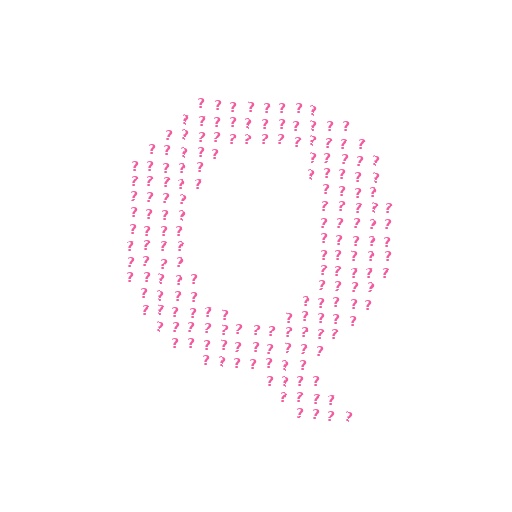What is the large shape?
The large shape is the letter Q.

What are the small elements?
The small elements are question marks.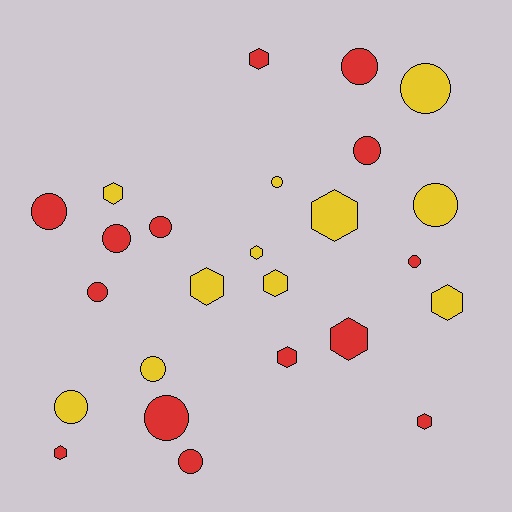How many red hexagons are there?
There are 5 red hexagons.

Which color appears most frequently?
Red, with 14 objects.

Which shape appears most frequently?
Circle, with 14 objects.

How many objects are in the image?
There are 25 objects.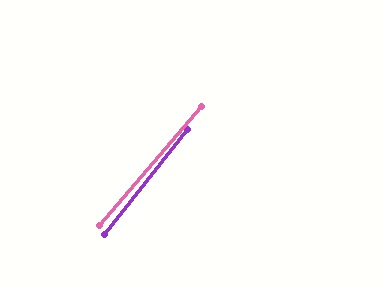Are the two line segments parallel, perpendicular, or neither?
Parallel — their directions differ by only 1.9°.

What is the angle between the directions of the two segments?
Approximately 2 degrees.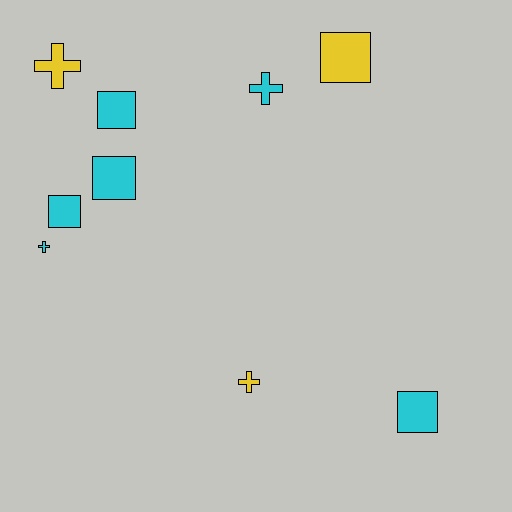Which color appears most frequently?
Cyan, with 6 objects.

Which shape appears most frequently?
Square, with 5 objects.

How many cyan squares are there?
There are 4 cyan squares.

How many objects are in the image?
There are 9 objects.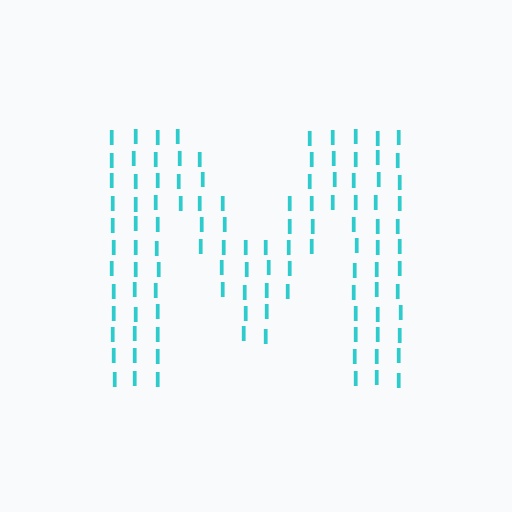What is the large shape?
The large shape is the letter M.